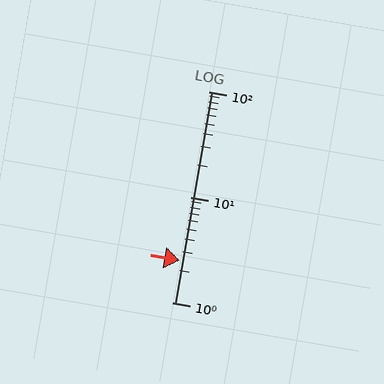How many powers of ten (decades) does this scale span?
The scale spans 2 decades, from 1 to 100.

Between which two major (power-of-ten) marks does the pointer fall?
The pointer is between 1 and 10.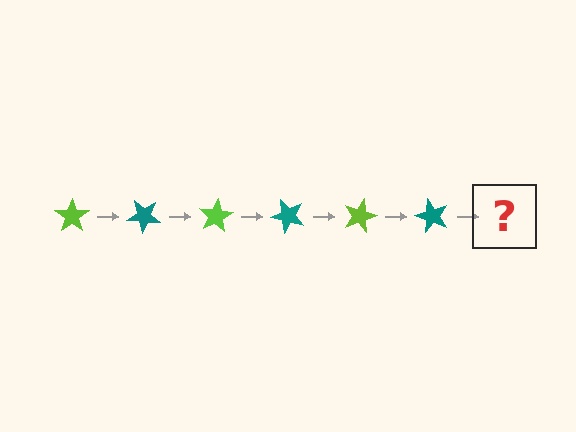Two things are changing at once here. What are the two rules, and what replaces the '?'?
The two rules are that it rotates 40 degrees each step and the color cycles through lime and teal. The '?' should be a lime star, rotated 240 degrees from the start.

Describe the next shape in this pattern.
It should be a lime star, rotated 240 degrees from the start.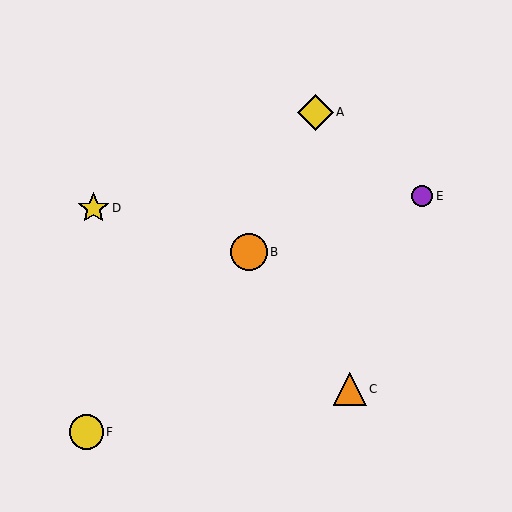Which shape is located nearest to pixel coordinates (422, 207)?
The purple circle (labeled E) at (422, 196) is nearest to that location.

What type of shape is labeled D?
Shape D is a yellow star.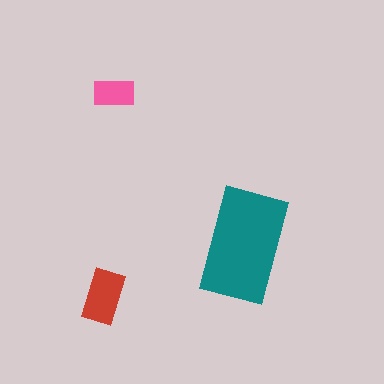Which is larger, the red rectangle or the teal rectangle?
The teal one.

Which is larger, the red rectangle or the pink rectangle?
The red one.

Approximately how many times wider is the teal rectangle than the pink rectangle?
About 2.5 times wider.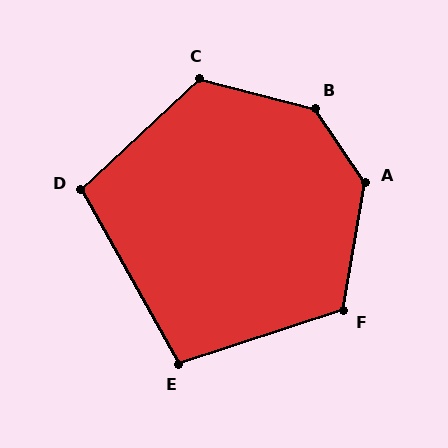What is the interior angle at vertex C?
Approximately 123 degrees (obtuse).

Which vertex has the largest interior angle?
B, at approximately 138 degrees.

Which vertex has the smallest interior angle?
E, at approximately 101 degrees.